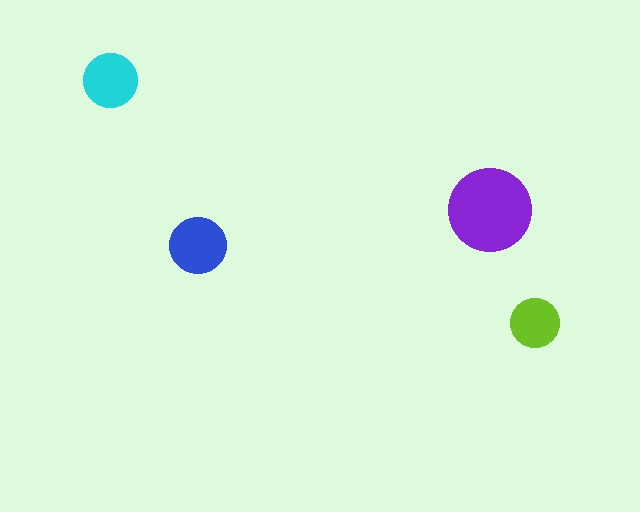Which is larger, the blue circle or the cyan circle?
The blue one.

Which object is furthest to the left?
The cyan circle is leftmost.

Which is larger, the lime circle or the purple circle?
The purple one.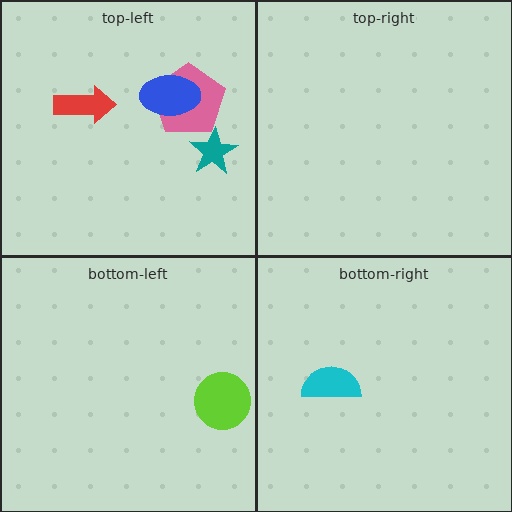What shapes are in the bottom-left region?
The lime circle.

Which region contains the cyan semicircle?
The bottom-right region.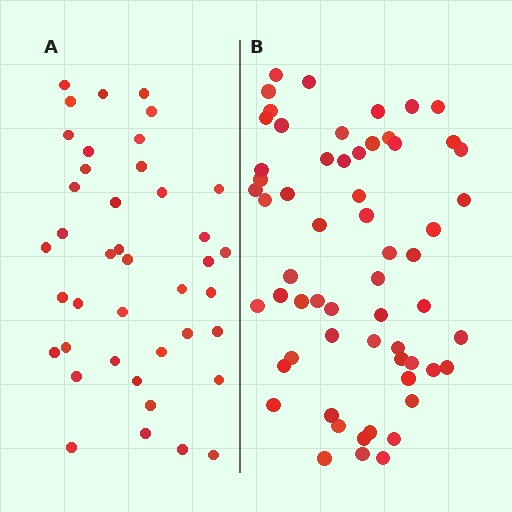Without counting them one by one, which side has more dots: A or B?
Region B (the right region) has more dots.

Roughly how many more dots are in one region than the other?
Region B has approximately 20 more dots than region A.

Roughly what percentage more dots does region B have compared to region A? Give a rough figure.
About 45% more.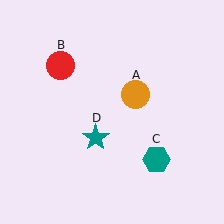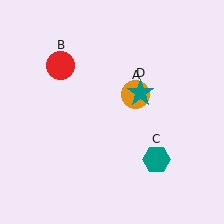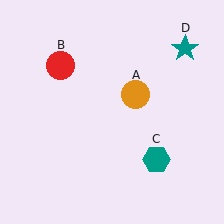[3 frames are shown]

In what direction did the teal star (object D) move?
The teal star (object D) moved up and to the right.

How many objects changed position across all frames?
1 object changed position: teal star (object D).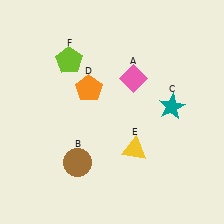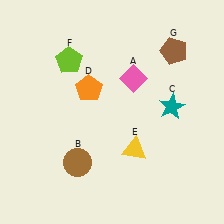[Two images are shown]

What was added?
A brown pentagon (G) was added in Image 2.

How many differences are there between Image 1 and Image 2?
There is 1 difference between the two images.